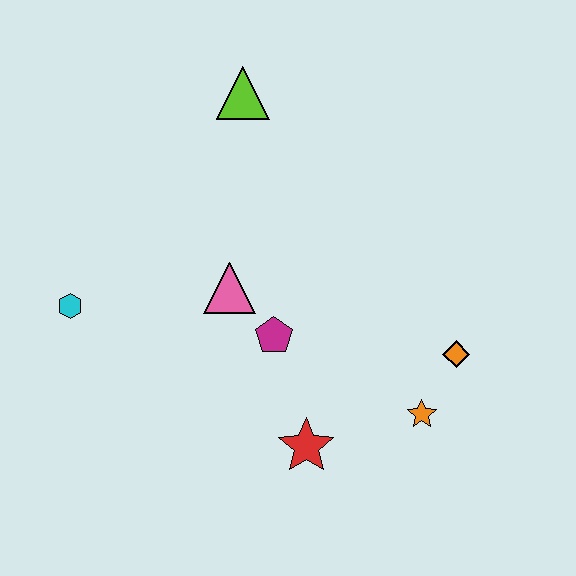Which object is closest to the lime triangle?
The pink triangle is closest to the lime triangle.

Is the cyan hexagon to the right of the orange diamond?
No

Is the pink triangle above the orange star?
Yes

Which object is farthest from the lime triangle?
The orange star is farthest from the lime triangle.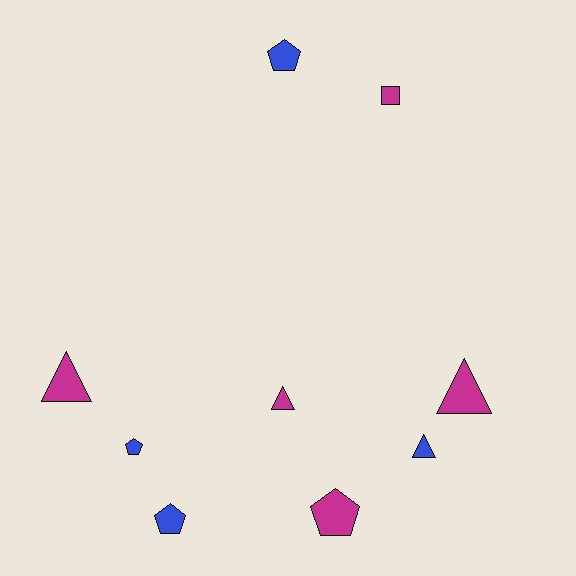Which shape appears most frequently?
Triangle, with 4 objects.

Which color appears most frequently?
Magenta, with 5 objects.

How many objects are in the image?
There are 9 objects.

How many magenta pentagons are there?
There is 1 magenta pentagon.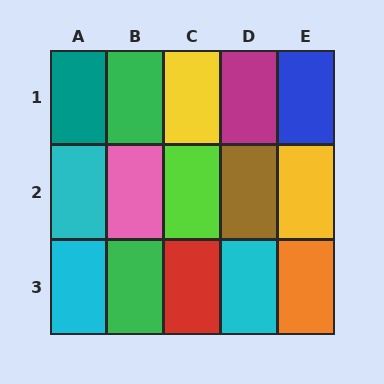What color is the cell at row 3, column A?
Cyan.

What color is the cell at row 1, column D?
Magenta.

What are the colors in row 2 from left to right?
Cyan, pink, lime, brown, yellow.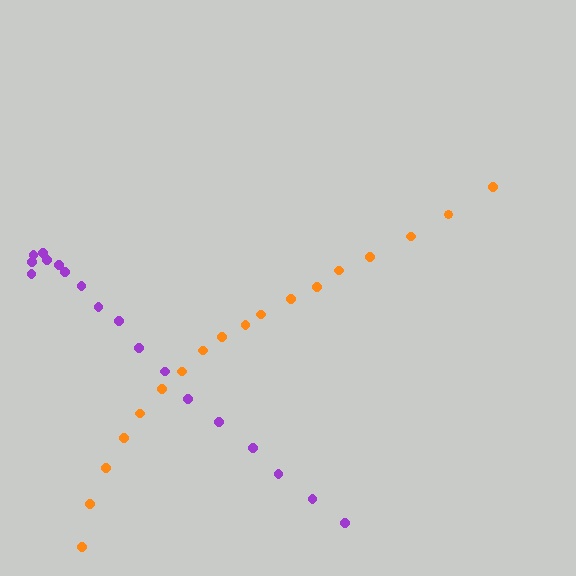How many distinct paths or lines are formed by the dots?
There are 2 distinct paths.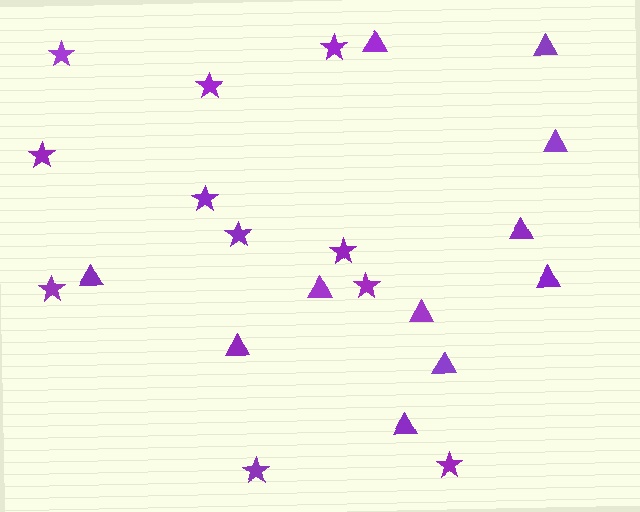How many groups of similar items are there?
There are 2 groups: one group of stars (11) and one group of triangles (11).